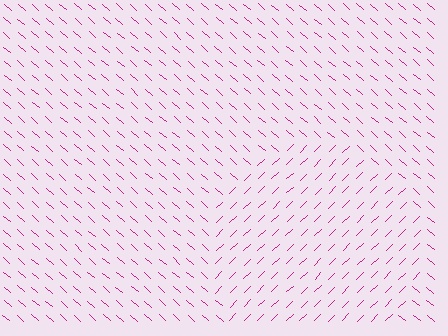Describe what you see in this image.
The image is filled with small magenta line segments. A circle region in the image has lines oriented differently from the surrounding lines, creating a visible texture boundary.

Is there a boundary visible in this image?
Yes, there is a texture boundary formed by a change in line orientation.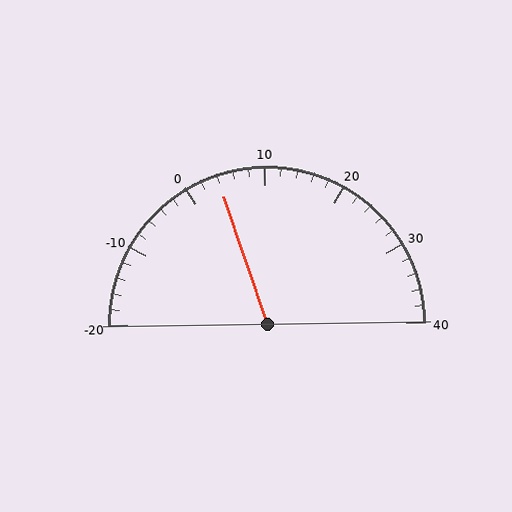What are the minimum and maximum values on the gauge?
The gauge ranges from -20 to 40.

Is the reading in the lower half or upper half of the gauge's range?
The reading is in the lower half of the range (-20 to 40).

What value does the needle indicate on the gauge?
The needle indicates approximately 4.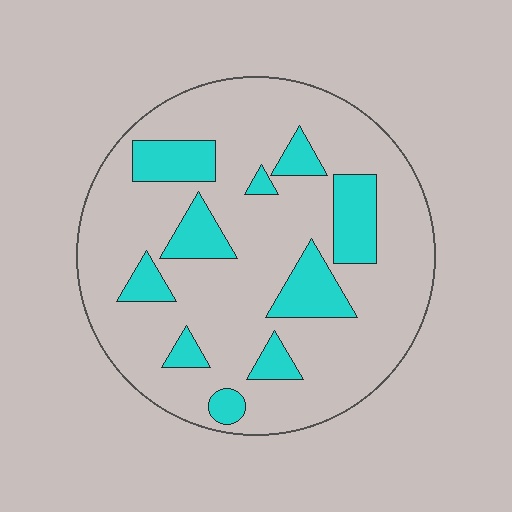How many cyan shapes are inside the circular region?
10.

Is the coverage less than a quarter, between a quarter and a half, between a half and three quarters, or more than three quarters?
Less than a quarter.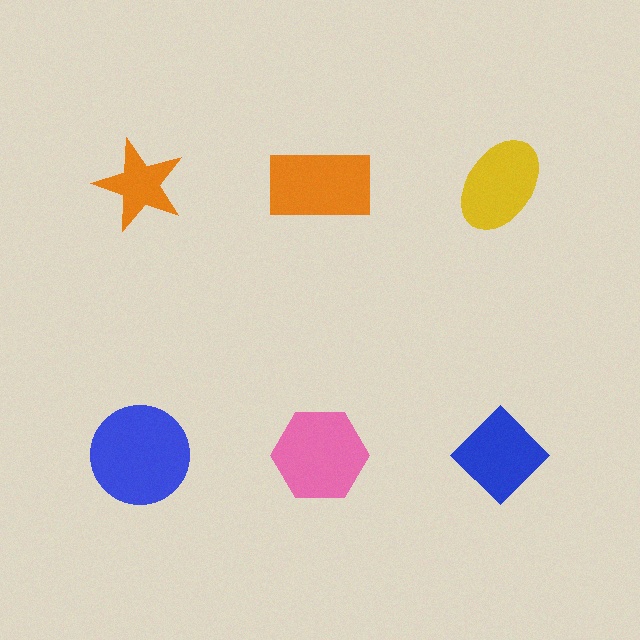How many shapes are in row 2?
3 shapes.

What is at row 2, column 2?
A pink hexagon.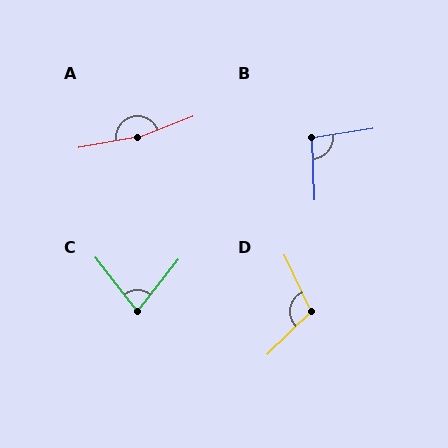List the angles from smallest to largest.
C (76°), B (96°), D (109°), A (168°).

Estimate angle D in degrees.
Approximately 109 degrees.